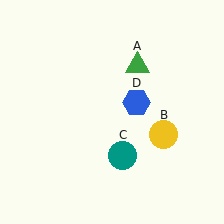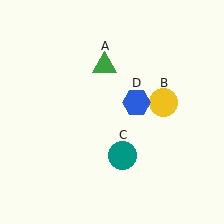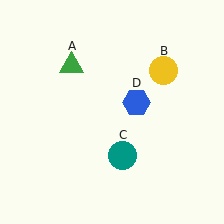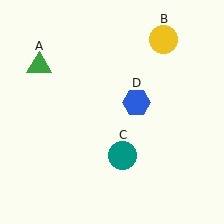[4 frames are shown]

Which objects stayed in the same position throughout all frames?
Teal circle (object C) and blue hexagon (object D) remained stationary.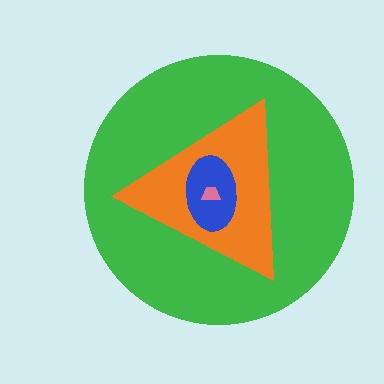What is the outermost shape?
The green circle.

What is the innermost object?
The pink trapezoid.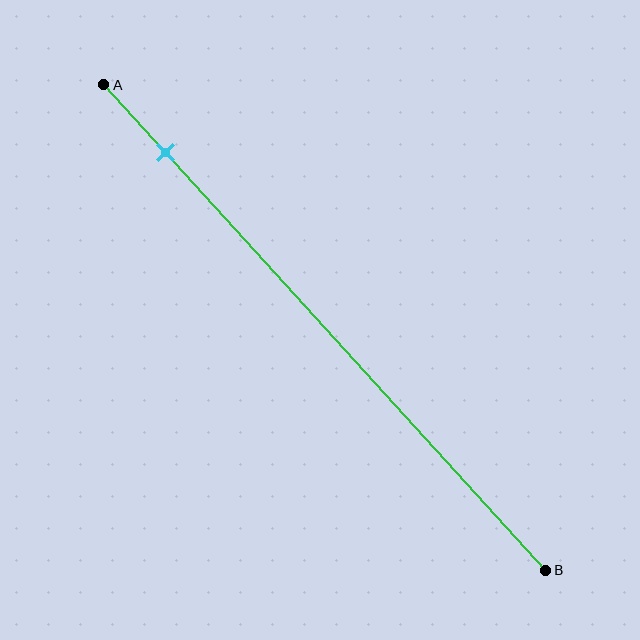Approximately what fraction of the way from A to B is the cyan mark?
The cyan mark is approximately 15% of the way from A to B.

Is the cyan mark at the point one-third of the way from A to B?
No, the mark is at about 15% from A, not at the 33% one-third point.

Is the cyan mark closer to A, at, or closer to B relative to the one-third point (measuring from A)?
The cyan mark is closer to point A than the one-third point of segment AB.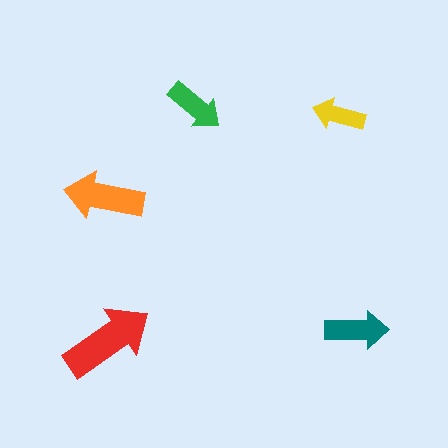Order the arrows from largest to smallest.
the red one, the orange one, the teal one, the green one, the yellow one.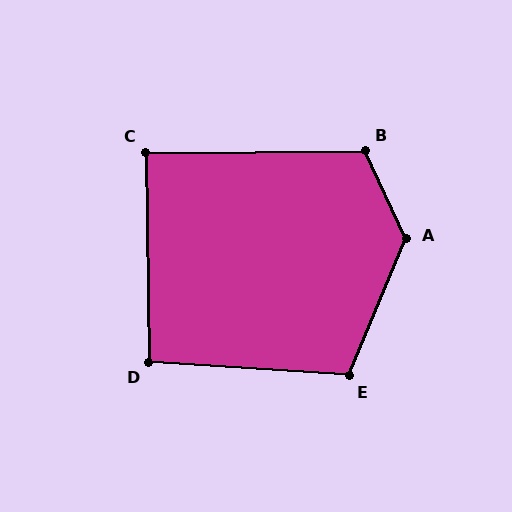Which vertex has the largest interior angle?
A, at approximately 132 degrees.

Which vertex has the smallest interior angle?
C, at approximately 90 degrees.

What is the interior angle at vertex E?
Approximately 109 degrees (obtuse).